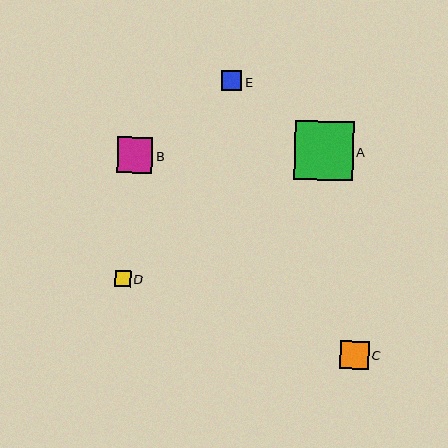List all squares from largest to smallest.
From largest to smallest: A, B, C, E, D.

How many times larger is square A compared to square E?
Square A is approximately 2.9 times the size of square E.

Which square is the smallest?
Square D is the smallest with a size of approximately 16 pixels.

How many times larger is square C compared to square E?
Square C is approximately 1.4 times the size of square E.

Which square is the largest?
Square A is the largest with a size of approximately 59 pixels.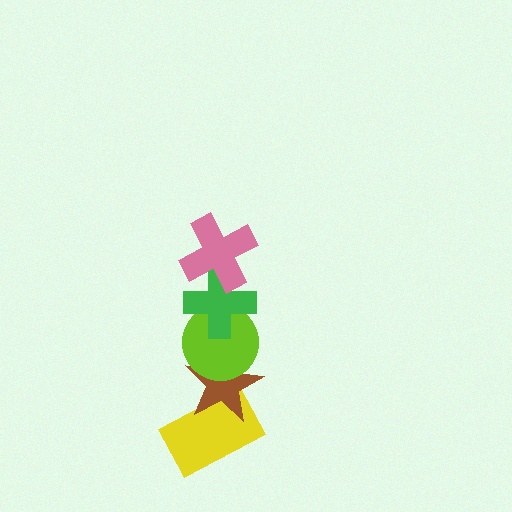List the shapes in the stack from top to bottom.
From top to bottom: the pink cross, the green cross, the lime circle, the brown star, the yellow rectangle.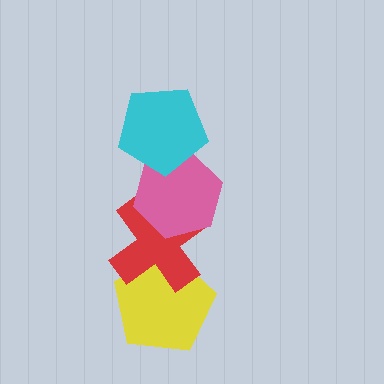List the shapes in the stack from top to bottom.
From top to bottom: the cyan pentagon, the pink hexagon, the red cross, the yellow pentagon.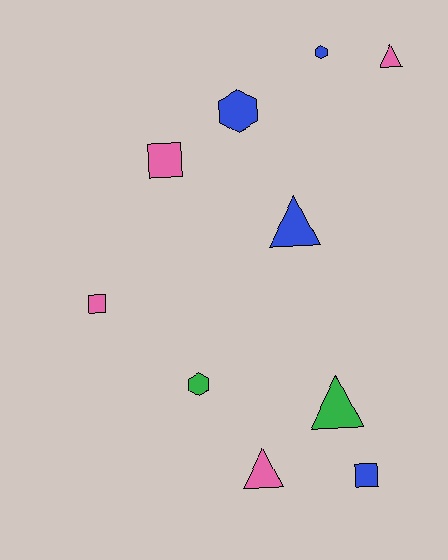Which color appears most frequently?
Pink, with 4 objects.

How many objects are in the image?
There are 10 objects.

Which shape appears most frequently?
Triangle, with 4 objects.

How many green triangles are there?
There is 1 green triangle.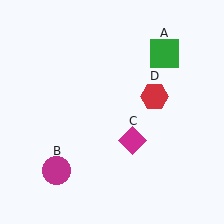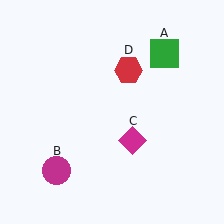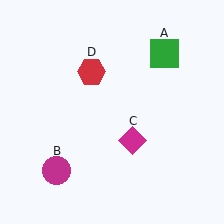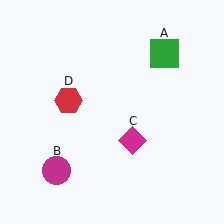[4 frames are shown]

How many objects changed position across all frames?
1 object changed position: red hexagon (object D).